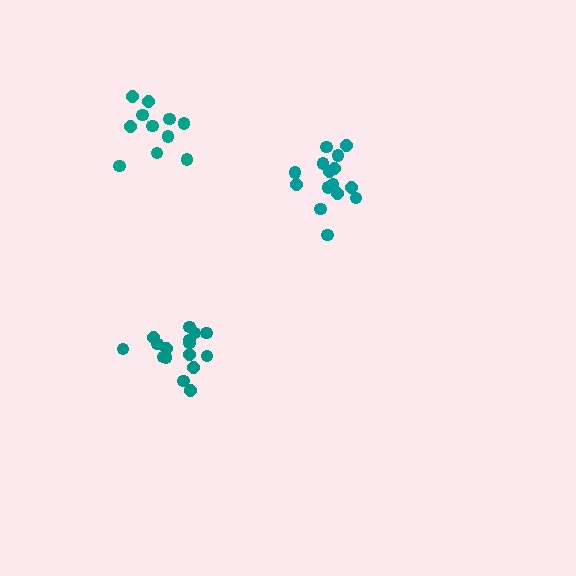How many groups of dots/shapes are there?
There are 3 groups.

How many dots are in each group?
Group 1: 16 dots, Group 2: 15 dots, Group 3: 11 dots (42 total).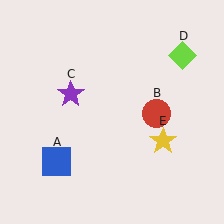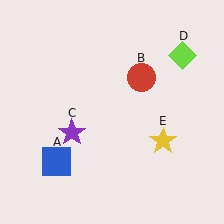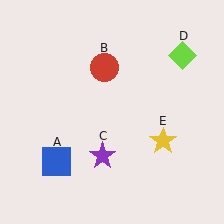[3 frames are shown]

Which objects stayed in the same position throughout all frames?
Blue square (object A) and lime diamond (object D) and yellow star (object E) remained stationary.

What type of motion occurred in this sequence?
The red circle (object B), purple star (object C) rotated counterclockwise around the center of the scene.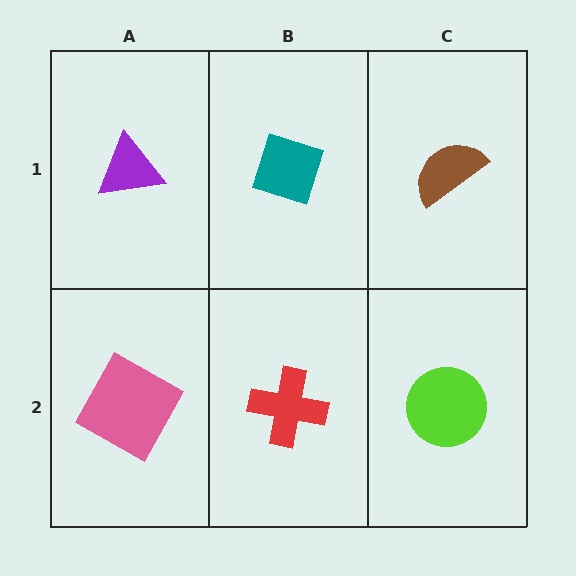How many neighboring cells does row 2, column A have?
2.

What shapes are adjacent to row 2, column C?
A brown semicircle (row 1, column C), a red cross (row 2, column B).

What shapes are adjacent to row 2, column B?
A teal diamond (row 1, column B), a pink square (row 2, column A), a lime circle (row 2, column C).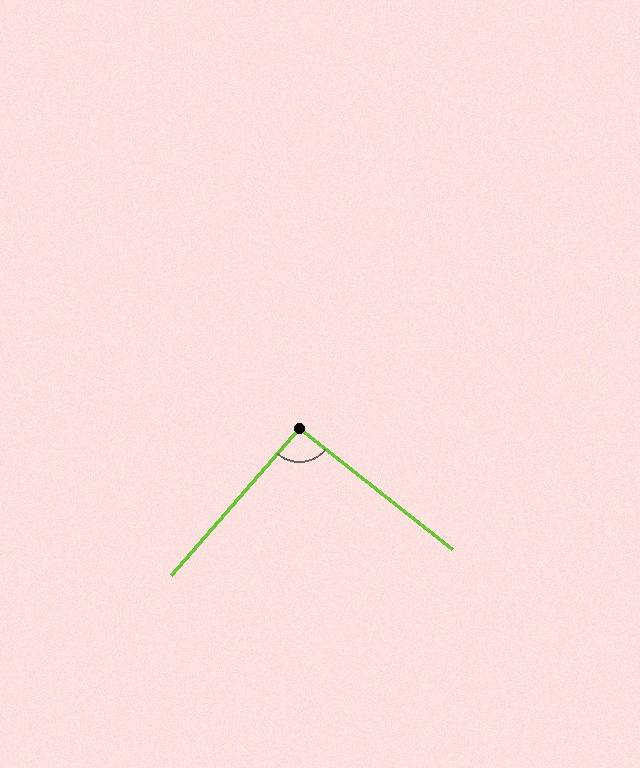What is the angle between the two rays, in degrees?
Approximately 93 degrees.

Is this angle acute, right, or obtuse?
It is approximately a right angle.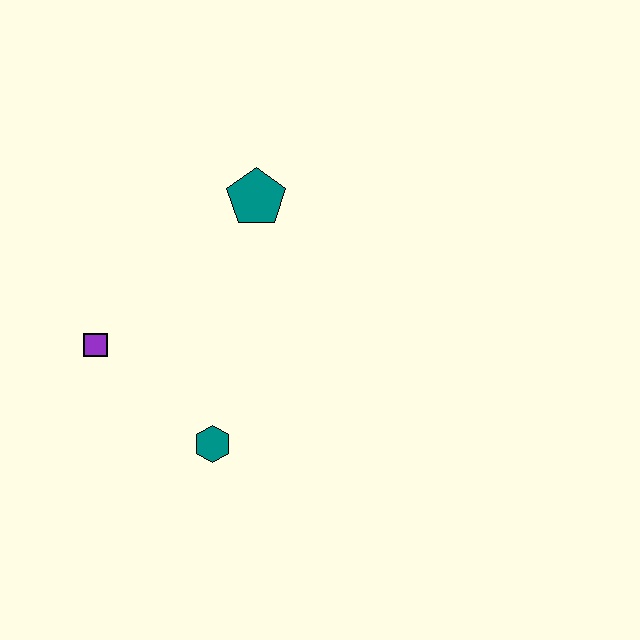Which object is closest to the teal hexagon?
The purple square is closest to the teal hexagon.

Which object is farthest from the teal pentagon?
The teal hexagon is farthest from the teal pentagon.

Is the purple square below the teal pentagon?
Yes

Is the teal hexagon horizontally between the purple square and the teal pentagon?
Yes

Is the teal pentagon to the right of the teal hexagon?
Yes